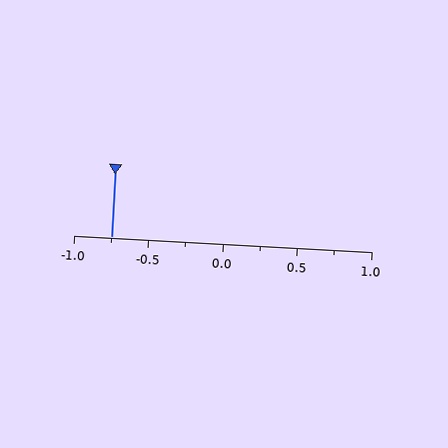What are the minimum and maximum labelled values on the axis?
The axis runs from -1.0 to 1.0.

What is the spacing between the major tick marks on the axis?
The major ticks are spaced 0.5 apart.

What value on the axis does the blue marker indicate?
The marker indicates approximately -0.75.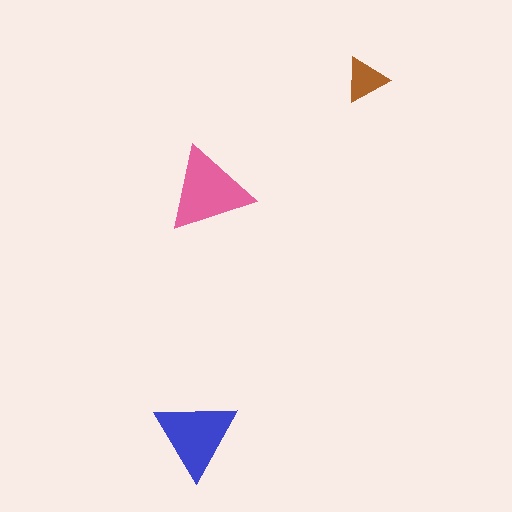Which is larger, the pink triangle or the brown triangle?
The pink one.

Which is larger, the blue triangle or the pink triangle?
The pink one.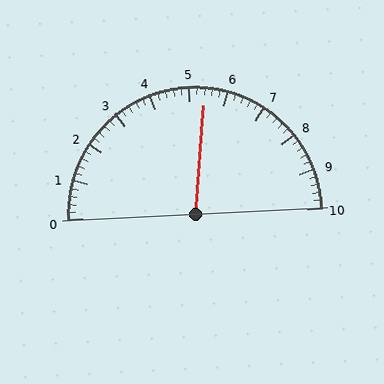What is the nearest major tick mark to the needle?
The nearest major tick mark is 5.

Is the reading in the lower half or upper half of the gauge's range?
The reading is in the upper half of the range (0 to 10).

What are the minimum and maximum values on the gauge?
The gauge ranges from 0 to 10.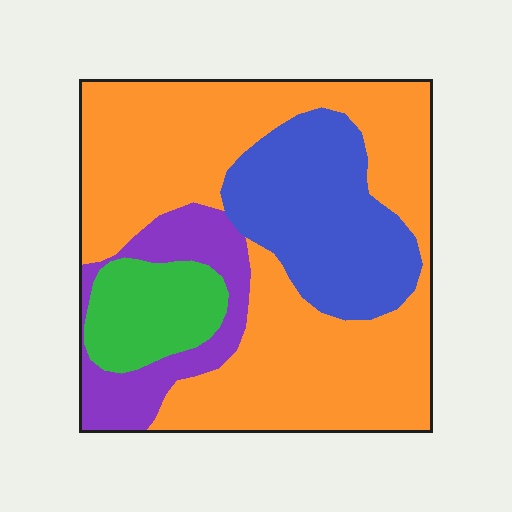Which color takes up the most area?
Orange, at roughly 55%.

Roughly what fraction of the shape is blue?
Blue covers about 20% of the shape.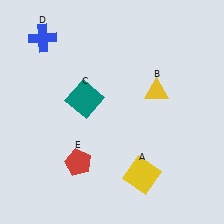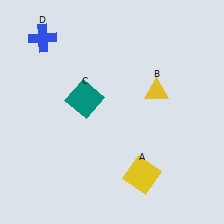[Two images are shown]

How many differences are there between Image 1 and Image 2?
There is 1 difference between the two images.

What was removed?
The red pentagon (E) was removed in Image 2.